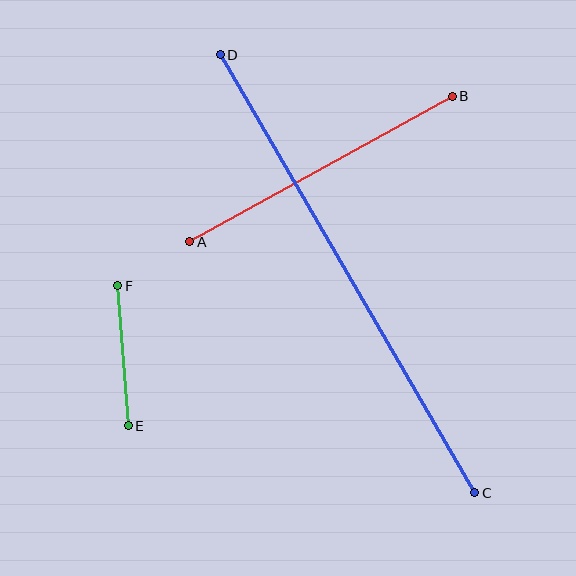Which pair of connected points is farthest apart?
Points C and D are farthest apart.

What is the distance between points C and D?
The distance is approximately 507 pixels.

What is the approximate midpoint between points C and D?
The midpoint is at approximately (348, 274) pixels.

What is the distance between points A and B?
The distance is approximately 300 pixels.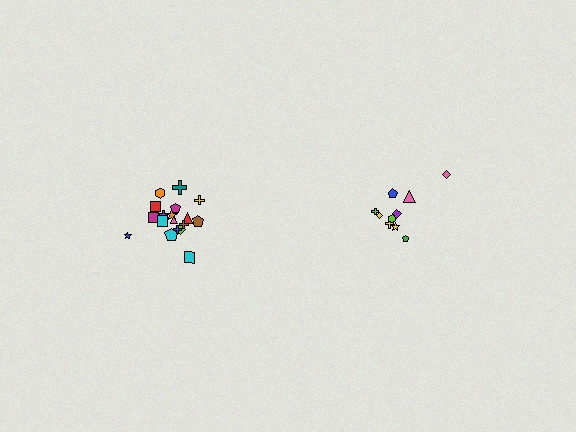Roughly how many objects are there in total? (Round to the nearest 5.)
Roughly 30 objects in total.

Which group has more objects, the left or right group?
The left group.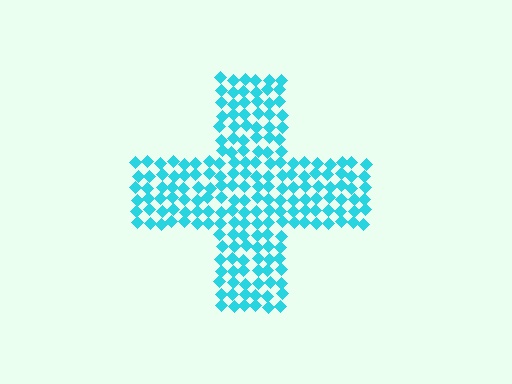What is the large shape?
The large shape is a cross.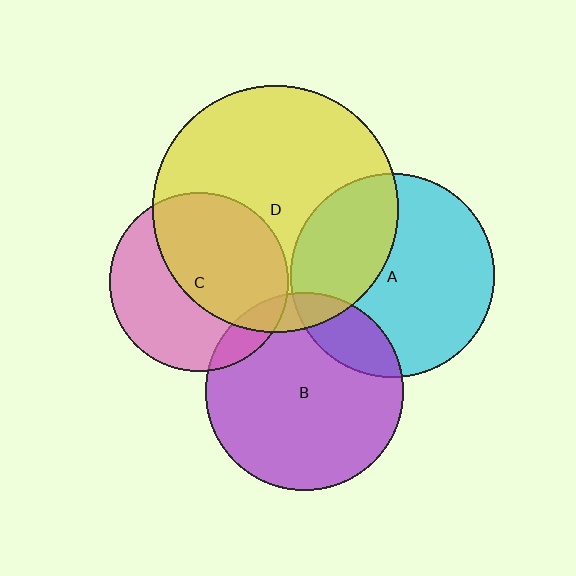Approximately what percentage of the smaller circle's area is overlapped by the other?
Approximately 10%.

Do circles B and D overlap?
Yes.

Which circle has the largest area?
Circle D (yellow).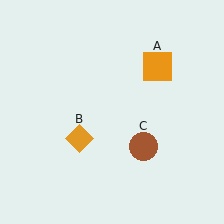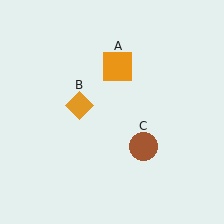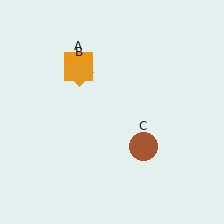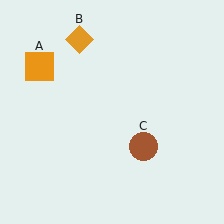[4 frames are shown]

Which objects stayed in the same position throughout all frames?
Brown circle (object C) remained stationary.